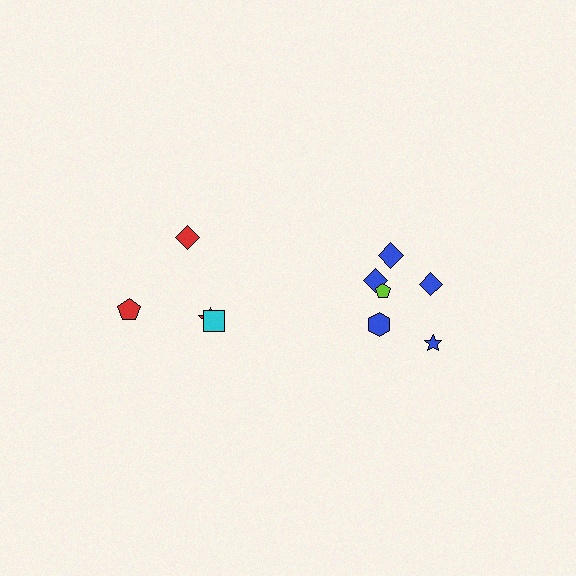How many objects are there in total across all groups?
There are 10 objects.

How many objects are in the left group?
There are 4 objects.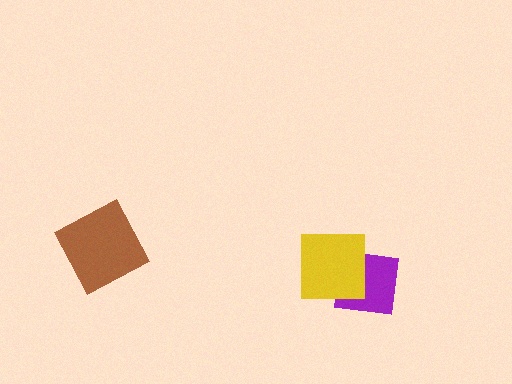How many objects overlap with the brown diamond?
0 objects overlap with the brown diamond.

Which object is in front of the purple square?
The yellow square is in front of the purple square.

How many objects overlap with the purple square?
1 object overlaps with the purple square.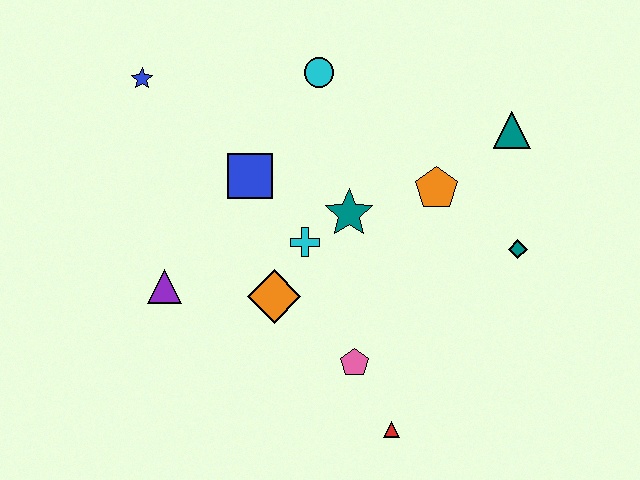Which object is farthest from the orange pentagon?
The blue star is farthest from the orange pentagon.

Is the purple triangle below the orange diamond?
No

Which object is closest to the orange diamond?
The cyan cross is closest to the orange diamond.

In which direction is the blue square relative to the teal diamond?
The blue square is to the left of the teal diamond.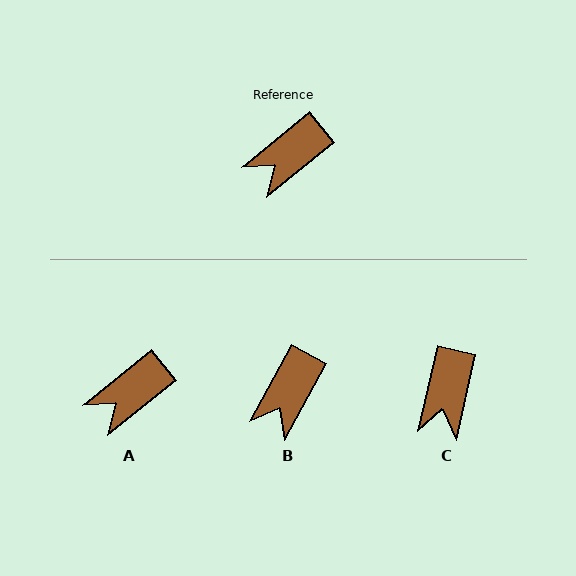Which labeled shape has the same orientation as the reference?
A.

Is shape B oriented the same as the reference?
No, it is off by about 22 degrees.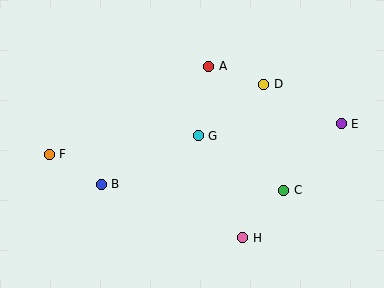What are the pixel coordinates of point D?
Point D is at (264, 84).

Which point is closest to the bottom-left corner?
Point F is closest to the bottom-left corner.